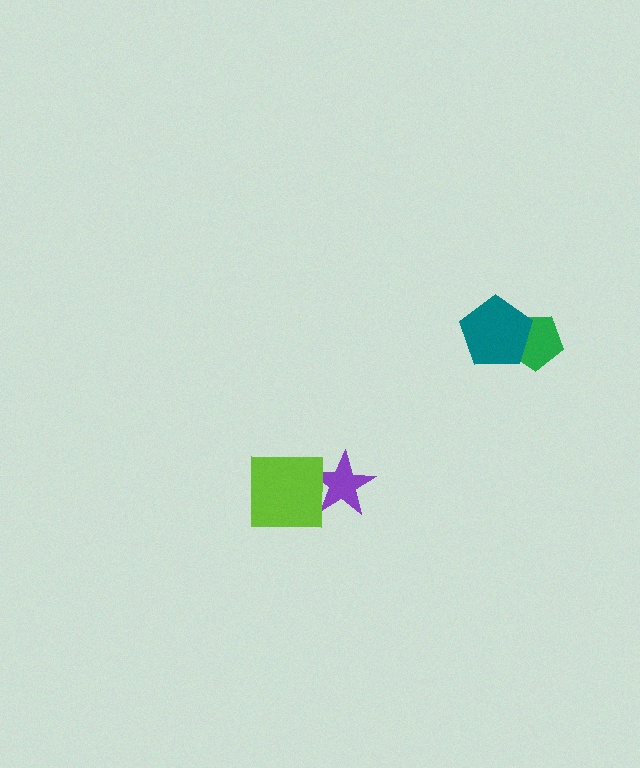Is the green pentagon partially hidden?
Yes, it is partially covered by another shape.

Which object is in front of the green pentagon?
The teal pentagon is in front of the green pentagon.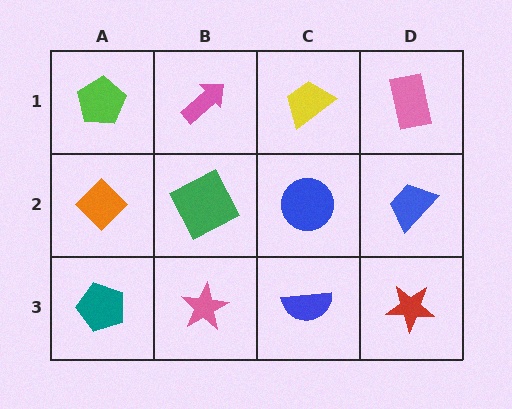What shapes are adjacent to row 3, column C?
A blue circle (row 2, column C), a pink star (row 3, column B), a red star (row 3, column D).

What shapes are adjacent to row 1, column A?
An orange diamond (row 2, column A), a pink arrow (row 1, column B).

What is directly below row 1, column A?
An orange diamond.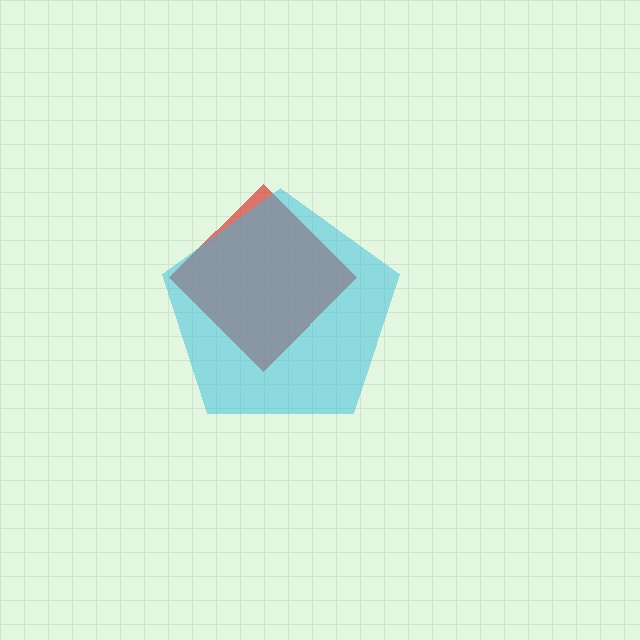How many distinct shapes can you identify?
There are 2 distinct shapes: a red diamond, a cyan pentagon.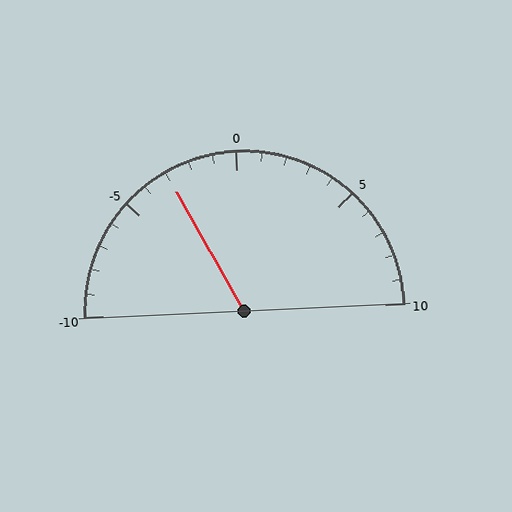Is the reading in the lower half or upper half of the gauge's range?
The reading is in the lower half of the range (-10 to 10).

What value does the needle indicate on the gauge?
The needle indicates approximately -3.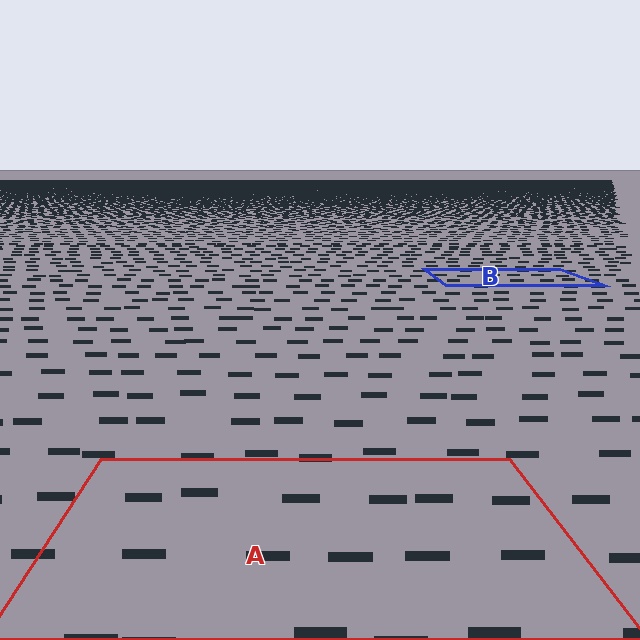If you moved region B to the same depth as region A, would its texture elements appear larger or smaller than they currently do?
They would appear larger. At a closer depth, the same texture elements are projected at a bigger on-screen size.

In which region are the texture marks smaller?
The texture marks are smaller in region B, because it is farther away.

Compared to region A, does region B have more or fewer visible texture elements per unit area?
Region B has more texture elements per unit area — they are packed more densely because it is farther away.